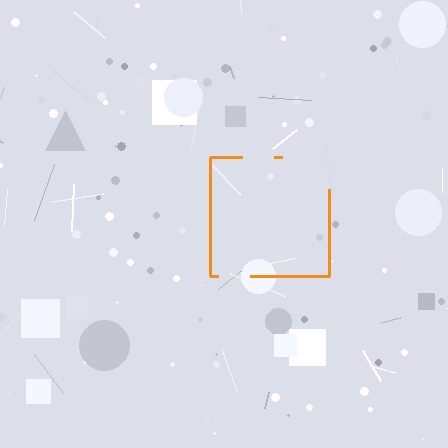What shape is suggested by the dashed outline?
The dashed outline suggests a square.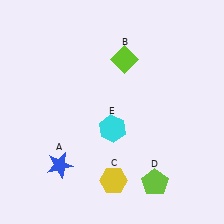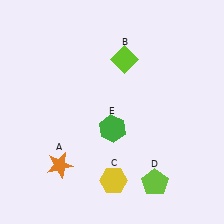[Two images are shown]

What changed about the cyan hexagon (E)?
In Image 1, E is cyan. In Image 2, it changed to green.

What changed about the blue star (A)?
In Image 1, A is blue. In Image 2, it changed to orange.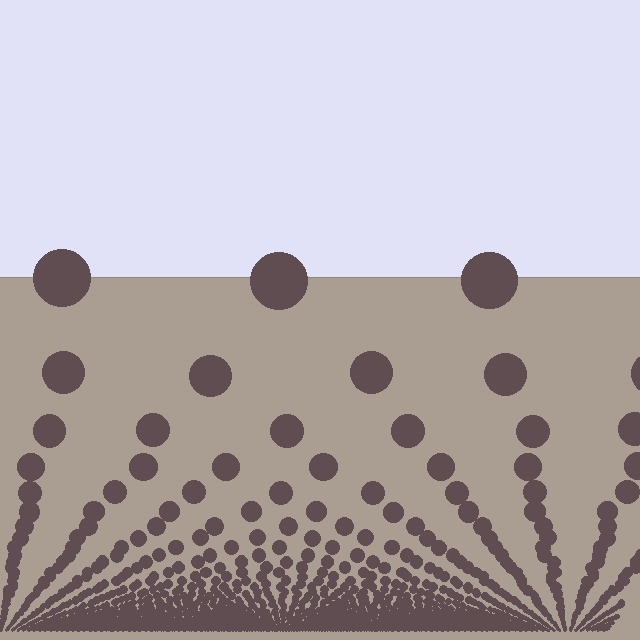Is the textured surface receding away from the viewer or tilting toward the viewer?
The surface appears to tilt toward the viewer. Texture elements get larger and sparser toward the top.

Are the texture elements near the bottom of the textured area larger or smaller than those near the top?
Smaller. The gradient is inverted — elements near the bottom are smaller and denser.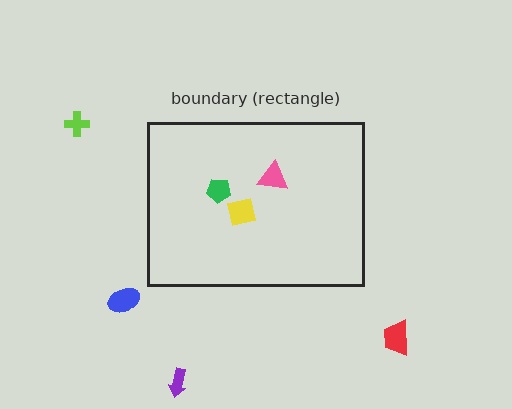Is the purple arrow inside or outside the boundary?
Outside.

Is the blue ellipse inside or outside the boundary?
Outside.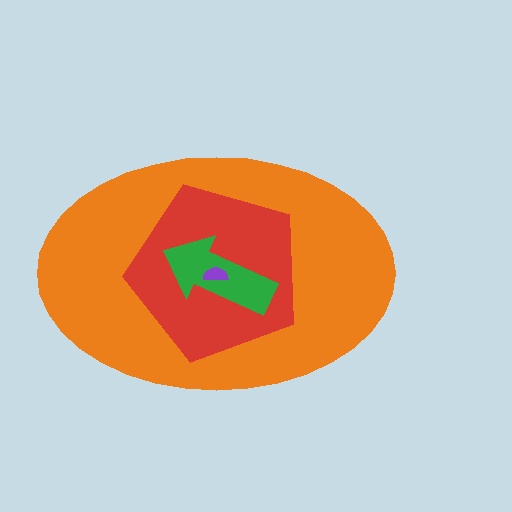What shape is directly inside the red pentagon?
The green arrow.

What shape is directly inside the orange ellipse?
The red pentagon.